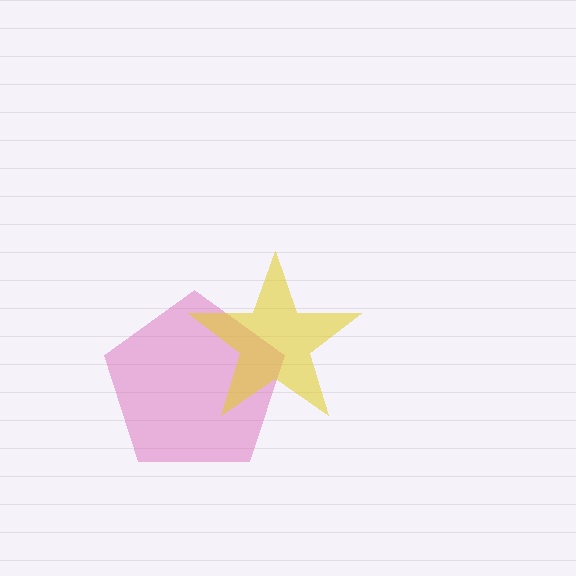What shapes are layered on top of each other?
The layered shapes are: a pink pentagon, a yellow star.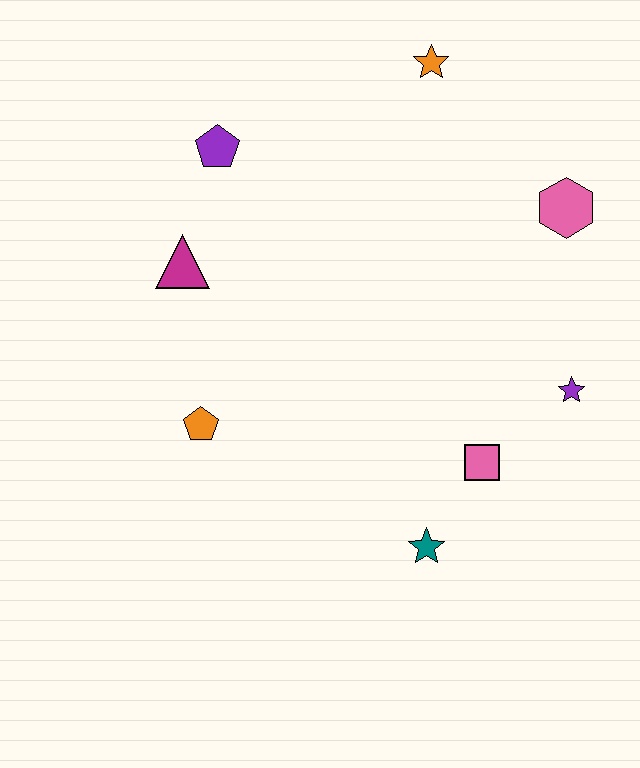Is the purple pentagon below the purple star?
No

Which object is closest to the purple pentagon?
The magenta triangle is closest to the purple pentagon.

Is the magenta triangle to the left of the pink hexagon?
Yes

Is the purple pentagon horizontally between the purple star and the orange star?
No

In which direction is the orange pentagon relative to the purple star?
The orange pentagon is to the left of the purple star.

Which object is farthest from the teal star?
The orange star is farthest from the teal star.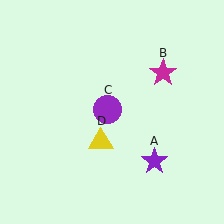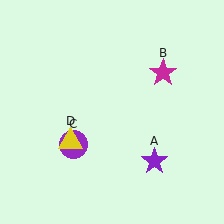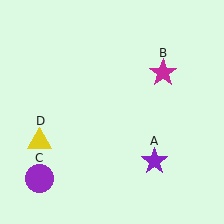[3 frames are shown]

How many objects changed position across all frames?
2 objects changed position: purple circle (object C), yellow triangle (object D).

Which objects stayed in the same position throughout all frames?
Purple star (object A) and magenta star (object B) remained stationary.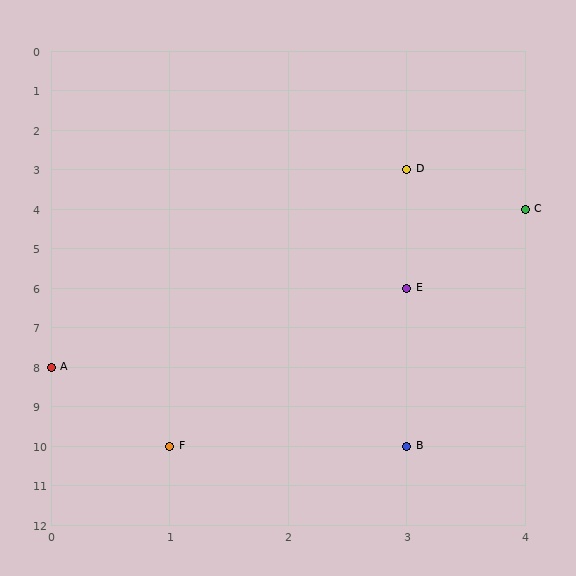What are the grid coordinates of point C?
Point C is at grid coordinates (4, 4).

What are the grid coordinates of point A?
Point A is at grid coordinates (0, 8).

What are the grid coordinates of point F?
Point F is at grid coordinates (1, 10).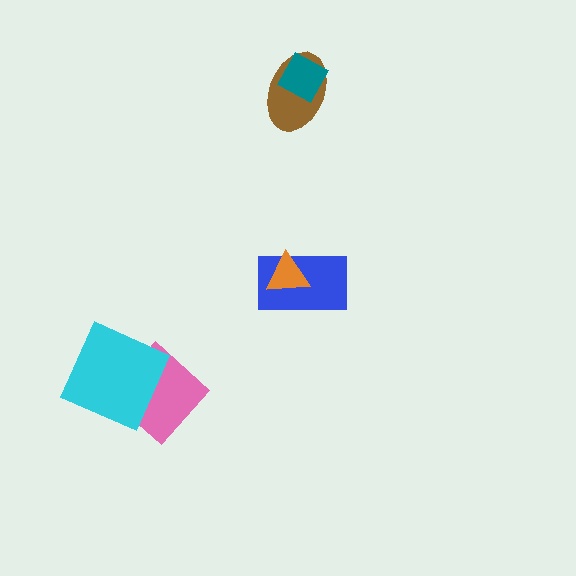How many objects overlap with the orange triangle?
1 object overlaps with the orange triangle.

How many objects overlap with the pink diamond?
1 object overlaps with the pink diamond.